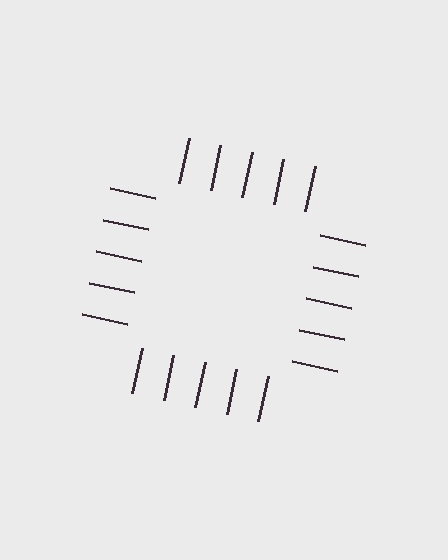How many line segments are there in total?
20 — 5 along each of the 4 edges.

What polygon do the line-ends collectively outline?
An illusory square — the line segments terminate on its edges but no continuous stroke is drawn.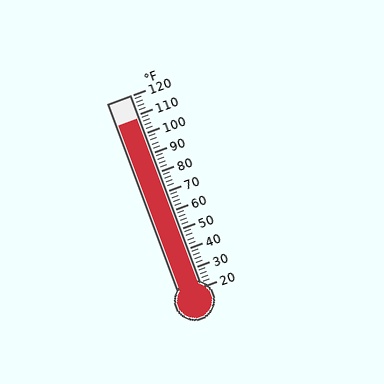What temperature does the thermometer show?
The thermometer shows approximately 108°F.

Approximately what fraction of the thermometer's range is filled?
The thermometer is filled to approximately 90% of its range.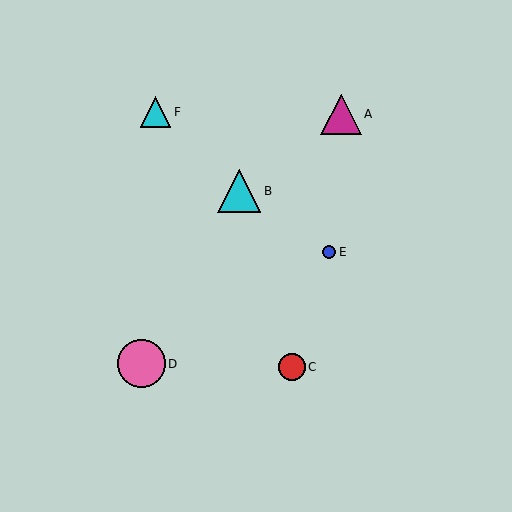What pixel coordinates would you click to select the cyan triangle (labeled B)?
Click at (239, 191) to select the cyan triangle B.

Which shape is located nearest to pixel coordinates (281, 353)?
The red circle (labeled C) at (292, 367) is nearest to that location.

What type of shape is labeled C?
Shape C is a red circle.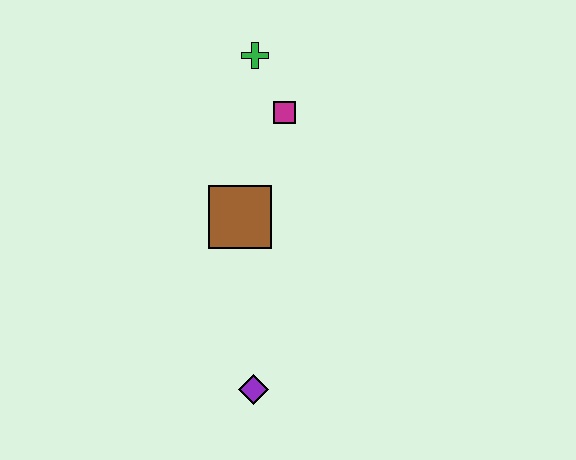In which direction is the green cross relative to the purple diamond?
The green cross is above the purple diamond.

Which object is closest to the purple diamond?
The brown square is closest to the purple diamond.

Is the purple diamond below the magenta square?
Yes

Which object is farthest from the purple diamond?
The green cross is farthest from the purple diamond.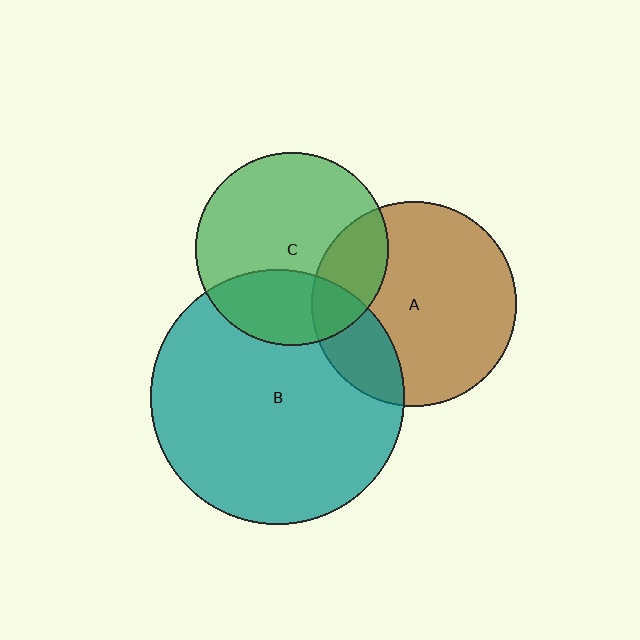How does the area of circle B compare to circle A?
Approximately 1.5 times.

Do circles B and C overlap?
Yes.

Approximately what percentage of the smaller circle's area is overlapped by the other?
Approximately 30%.